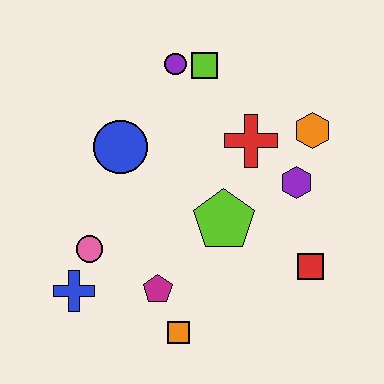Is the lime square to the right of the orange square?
Yes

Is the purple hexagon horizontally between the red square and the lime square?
Yes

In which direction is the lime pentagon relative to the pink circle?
The lime pentagon is to the right of the pink circle.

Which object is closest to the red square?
The purple hexagon is closest to the red square.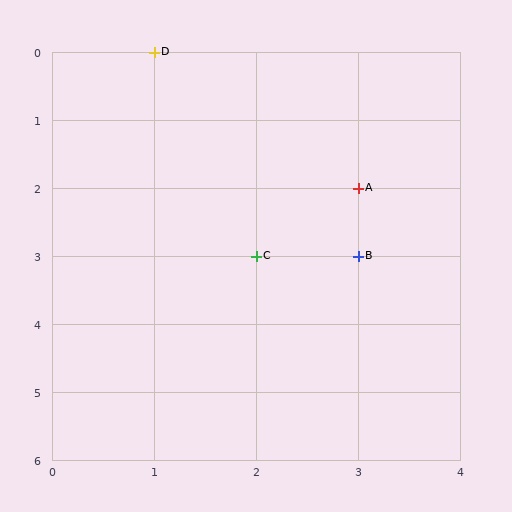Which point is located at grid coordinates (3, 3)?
Point B is at (3, 3).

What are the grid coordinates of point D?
Point D is at grid coordinates (1, 0).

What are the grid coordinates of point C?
Point C is at grid coordinates (2, 3).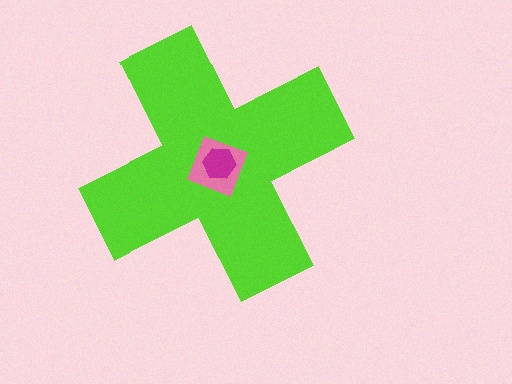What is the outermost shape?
The lime cross.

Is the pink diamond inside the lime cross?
Yes.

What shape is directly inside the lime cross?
The pink diamond.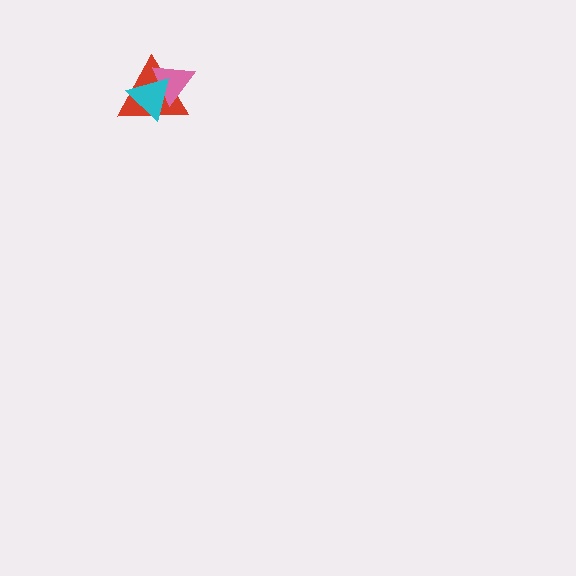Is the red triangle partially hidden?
Yes, it is partially covered by another shape.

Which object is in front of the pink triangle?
The cyan triangle is in front of the pink triangle.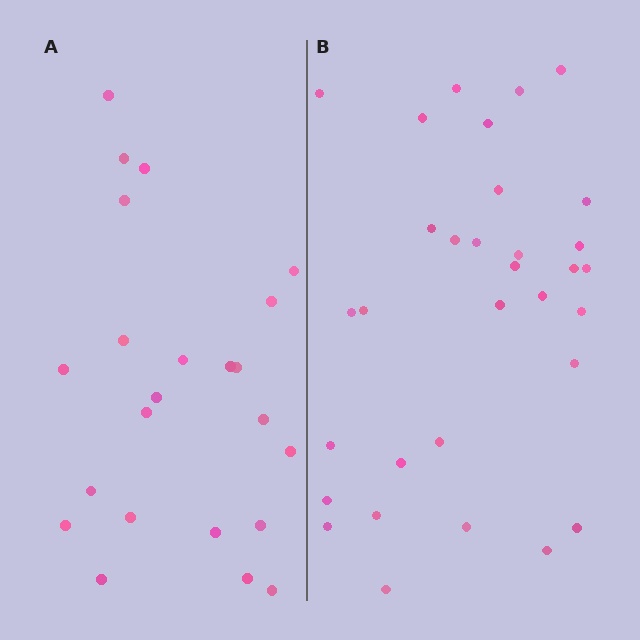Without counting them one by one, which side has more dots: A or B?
Region B (the right region) has more dots.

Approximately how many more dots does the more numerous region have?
Region B has roughly 8 or so more dots than region A.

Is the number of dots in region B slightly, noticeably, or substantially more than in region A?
Region B has noticeably more, but not dramatically so. The ratio is roughly 1.4 to 1.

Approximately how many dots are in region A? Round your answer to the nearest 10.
About 20 dots. (The exact count is 23, which rounds to 20.)